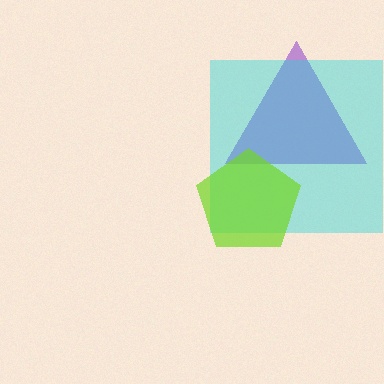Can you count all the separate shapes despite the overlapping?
Yes, there are 3 separate shapes.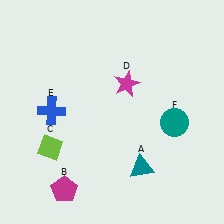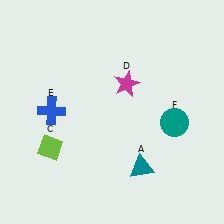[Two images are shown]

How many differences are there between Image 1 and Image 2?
There is 1 difference between the two images.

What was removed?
The magenta pentagon (B) was removed in Image 2.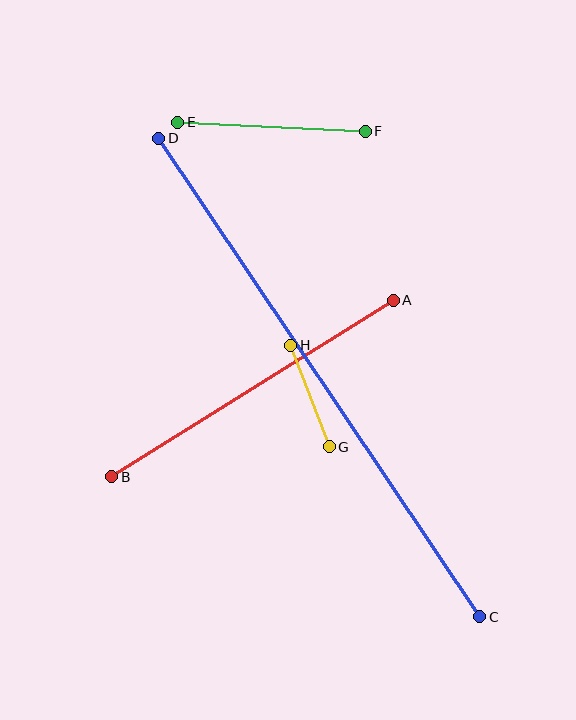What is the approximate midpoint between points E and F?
The midpoint is at approximately (272, 127) pixels.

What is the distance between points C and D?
The distance is approximately 576 pixels.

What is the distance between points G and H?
The distance is approximately 108 pixels.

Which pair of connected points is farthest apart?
Points C and D are farthest apart.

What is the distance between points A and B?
The distance is approximately 332 pixels.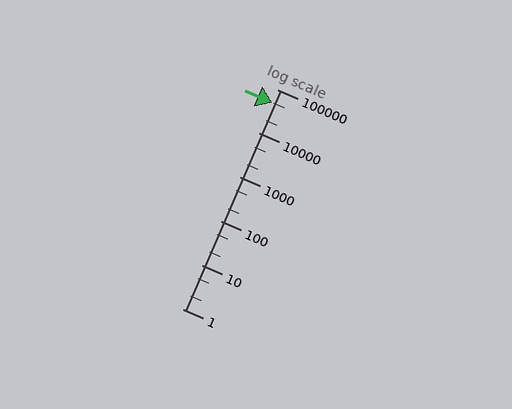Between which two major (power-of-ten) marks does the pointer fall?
The pointer is between 10000 and 100000.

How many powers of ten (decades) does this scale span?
The scale spans 5 decades, from 1 to 100000.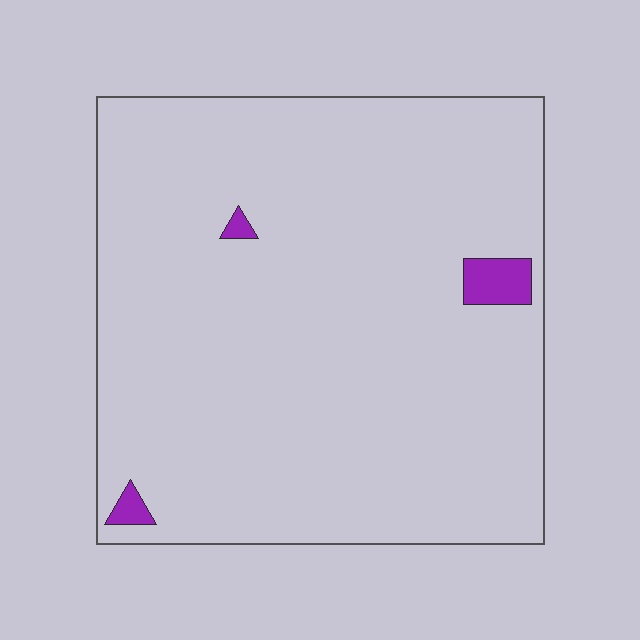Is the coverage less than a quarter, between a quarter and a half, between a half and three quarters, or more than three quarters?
Less than a quarter.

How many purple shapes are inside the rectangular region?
3.